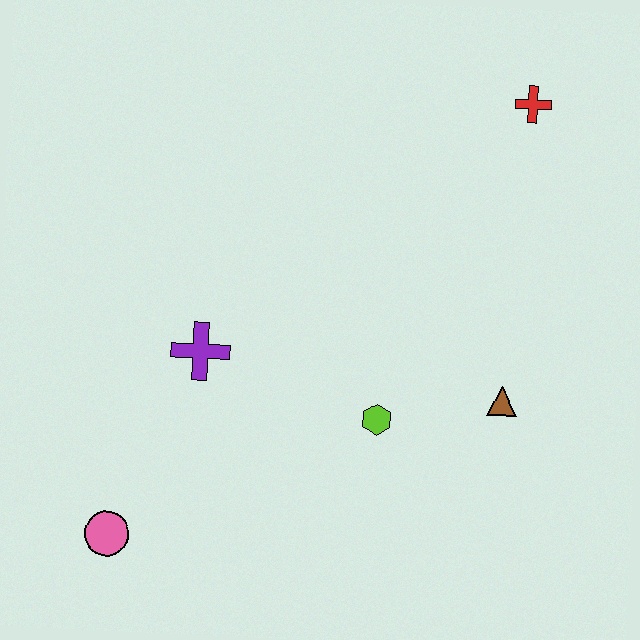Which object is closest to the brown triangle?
The lime hexagon is closest to the brown triangle.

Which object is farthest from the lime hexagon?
The red cross is farthest from the lime hexagon.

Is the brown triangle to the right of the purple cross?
Yes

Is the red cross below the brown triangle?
No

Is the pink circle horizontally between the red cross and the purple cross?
No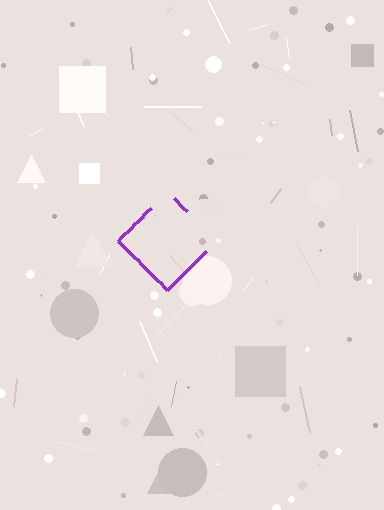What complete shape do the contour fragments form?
The contour fragments form a diamond.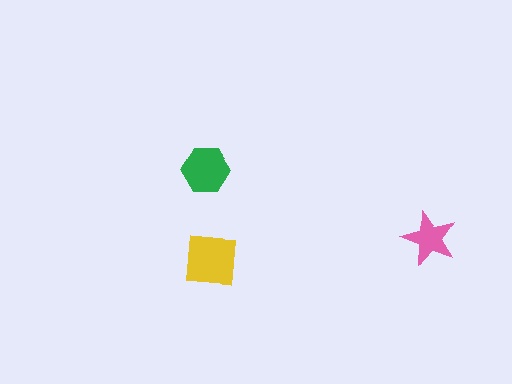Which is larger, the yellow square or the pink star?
The yellow square.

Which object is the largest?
The yellow square.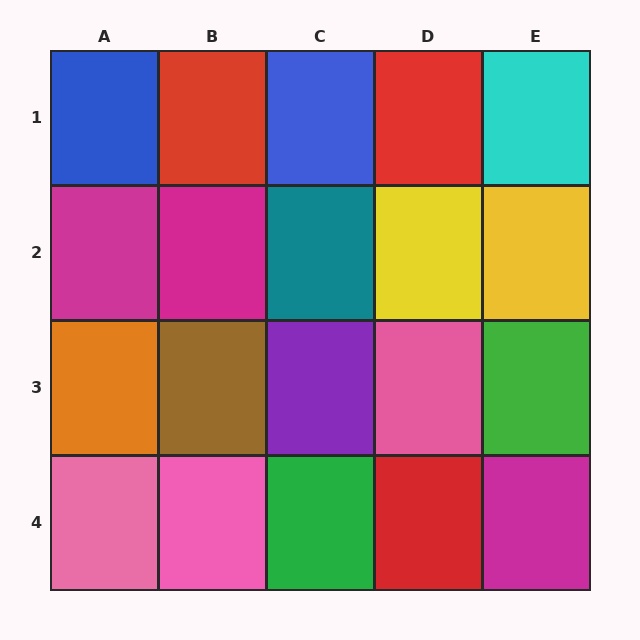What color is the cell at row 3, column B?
Brown.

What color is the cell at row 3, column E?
Green.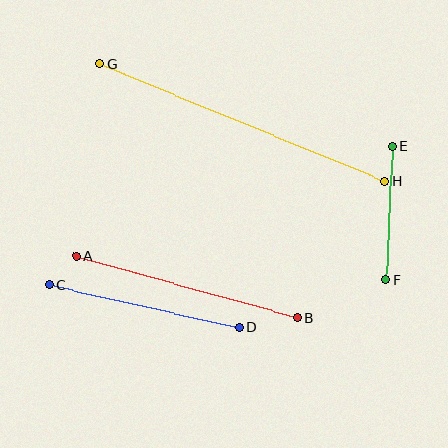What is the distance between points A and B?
The distance is approximately 230 pixels.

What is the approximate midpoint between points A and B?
The midpoint is at approximately (187, 287) pixels.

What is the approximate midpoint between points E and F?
The midpoint is at approximately (389, 213) pixels.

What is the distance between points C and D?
The distance is approximately 194 pixels.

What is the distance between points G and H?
The distance is approximately 309 pixels.